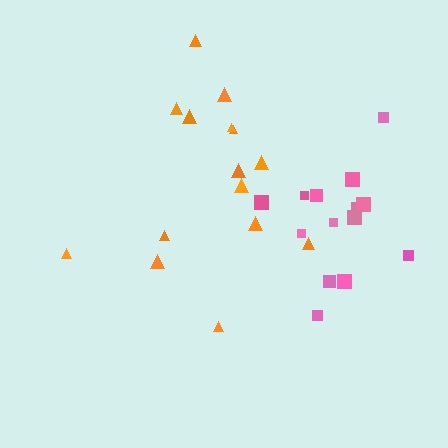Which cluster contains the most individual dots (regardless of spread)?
Orange (15).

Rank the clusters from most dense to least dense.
pink, orange.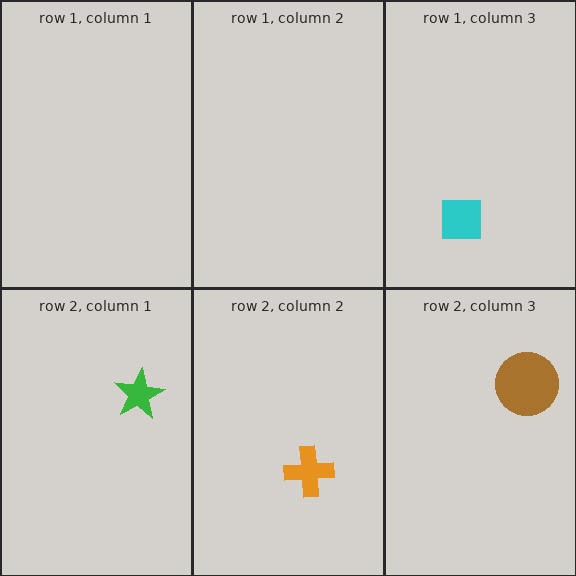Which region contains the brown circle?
The row 2, column 3 region.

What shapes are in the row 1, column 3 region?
The cyan square.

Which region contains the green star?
The row 2, column 1 region.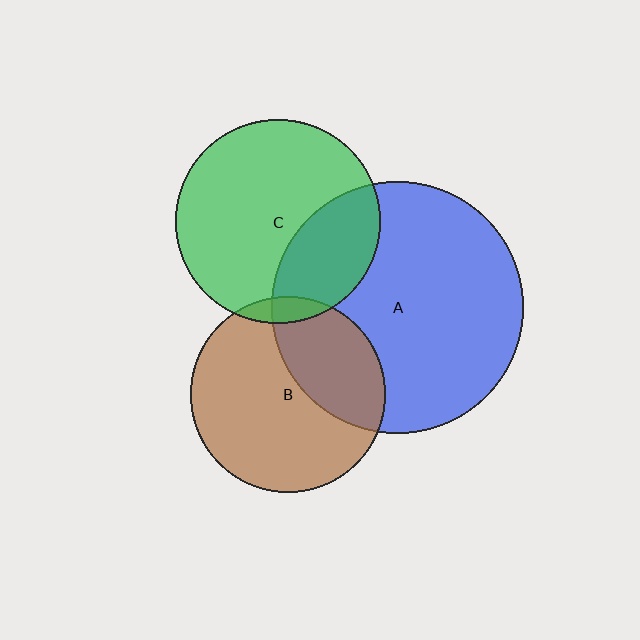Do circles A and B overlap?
Yes.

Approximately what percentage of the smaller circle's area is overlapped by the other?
Approximately 35%.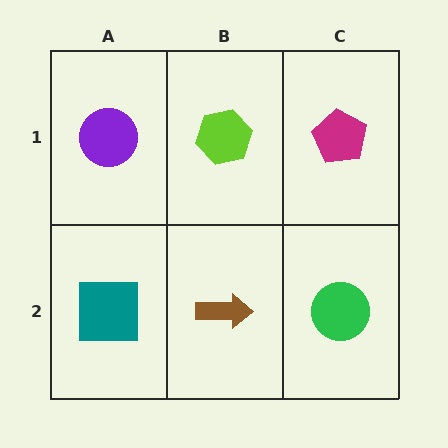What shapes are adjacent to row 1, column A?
A teal square (row 2, column A), a lime hexagon (row 1, column B).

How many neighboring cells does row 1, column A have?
2.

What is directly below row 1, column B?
A brown arrow.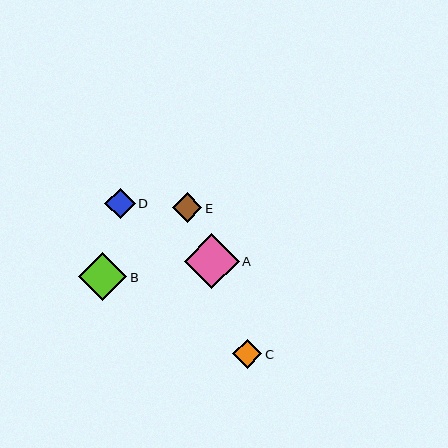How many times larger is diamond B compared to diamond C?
Diamond B is approximately 1.7 times the size of diamond C.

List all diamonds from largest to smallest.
From largest to smallest: A, B, D, E, C.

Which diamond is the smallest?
Diamond C is the smallest with a size of approximately 29 pixels.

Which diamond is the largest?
Diamond A is the largest with a size of approximately 55 pixels.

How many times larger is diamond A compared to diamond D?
Diamond A is approximately 1.8 times the size of diamond D.